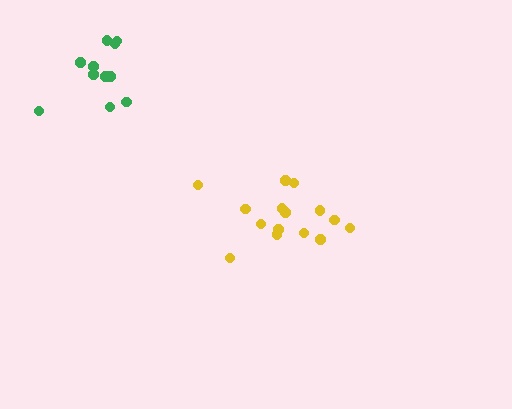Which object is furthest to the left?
The green cluster is leftmost.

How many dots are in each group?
Group 1: 15 dots, Group 2: 11 dots (26 total).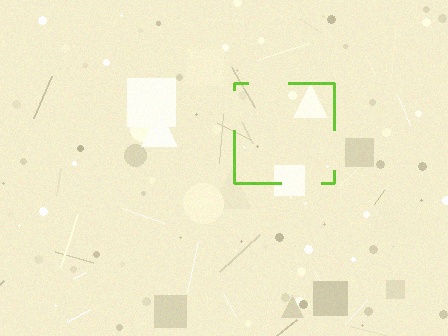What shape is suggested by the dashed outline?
The dashed outline suggests a square.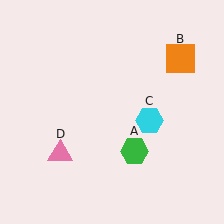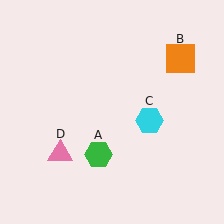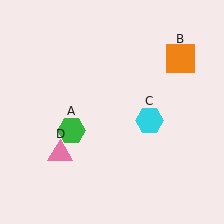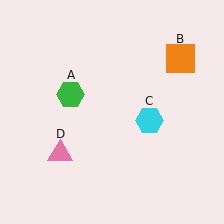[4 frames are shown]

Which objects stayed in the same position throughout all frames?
Orange square (object B) and cyan hexagon (object C) and pink triangle (object D) remained stationary.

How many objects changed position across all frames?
1 object changed position: green hexagon (object A).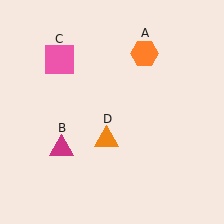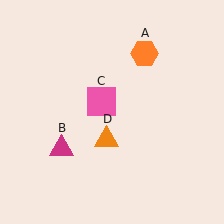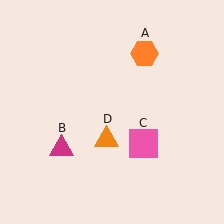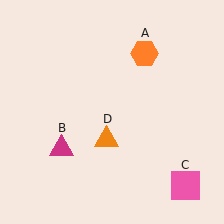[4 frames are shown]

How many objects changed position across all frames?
1 object changed position: pink square (object C).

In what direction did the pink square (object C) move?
The pink square (object C) moved down and to the right.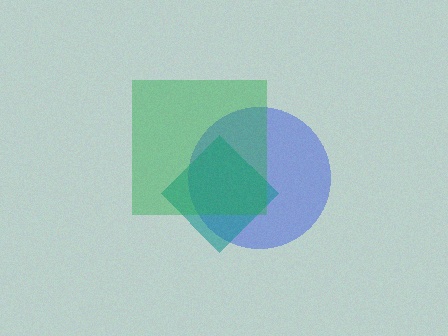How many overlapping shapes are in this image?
There are 3 overlapping shapes in the image.